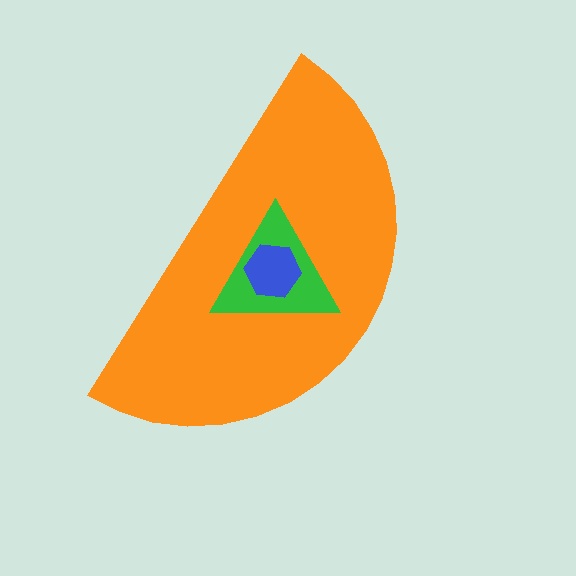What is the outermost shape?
The orange semicircle.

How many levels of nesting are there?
3.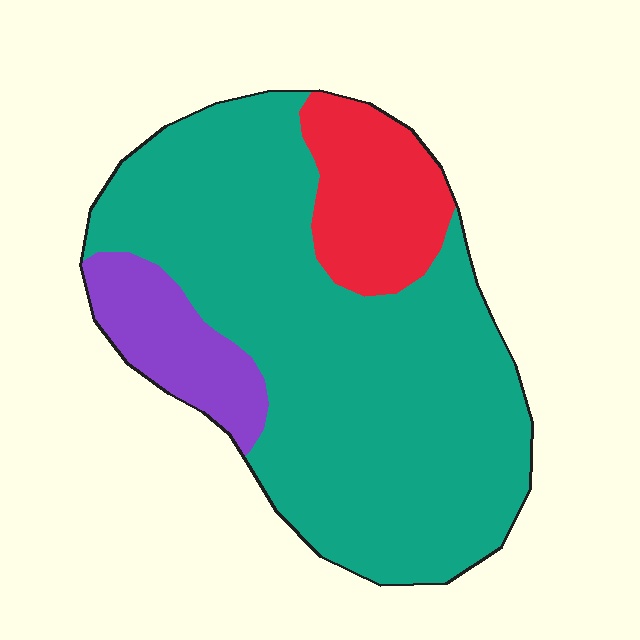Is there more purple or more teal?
Teal.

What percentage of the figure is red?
Red covers 15% of the figure.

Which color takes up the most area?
Teal, at roughly 75%.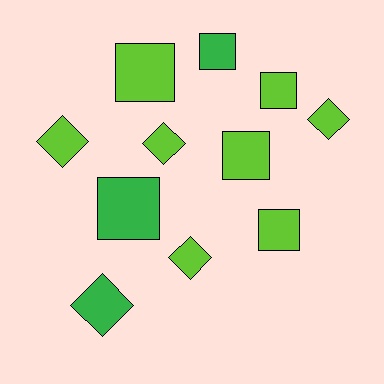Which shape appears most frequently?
Square, with 6 objects.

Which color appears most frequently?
Lime, with 8 objects.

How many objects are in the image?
There are 11 objects.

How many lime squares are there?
There are 4 lime squares.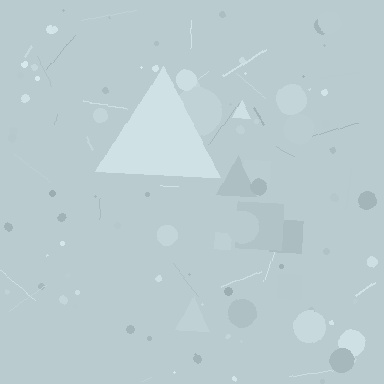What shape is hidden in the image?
A triangle is hidden in the image.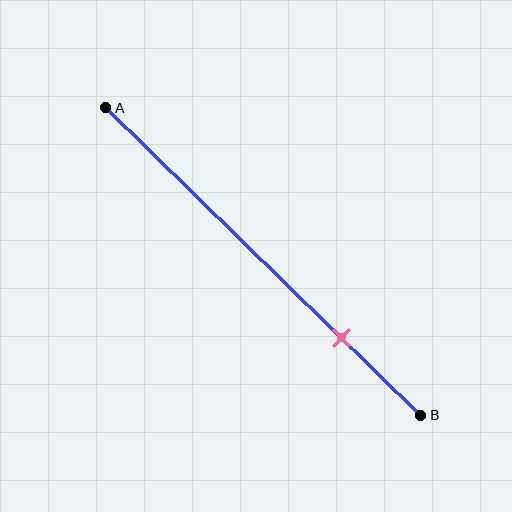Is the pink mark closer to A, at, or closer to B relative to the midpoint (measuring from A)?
The pink mark is closer to point B than the midpoint of segment AB.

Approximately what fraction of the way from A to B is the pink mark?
The pink mark is approximately 75% of the way from A to B.